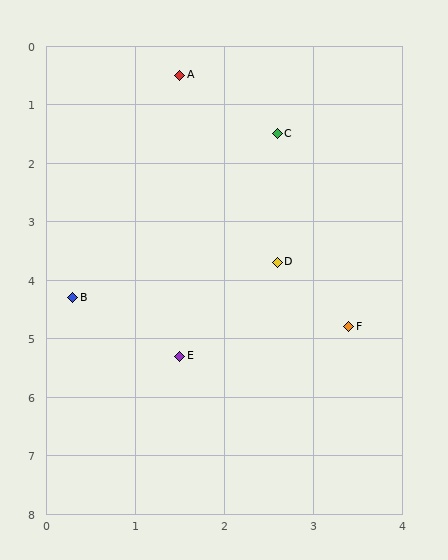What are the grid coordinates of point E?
Point E is at approximately (1.5, 5.3).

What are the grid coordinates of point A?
Point A is at approximately (1.5, 0.5).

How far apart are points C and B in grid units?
Points C and B are about 3.6 grid units apart.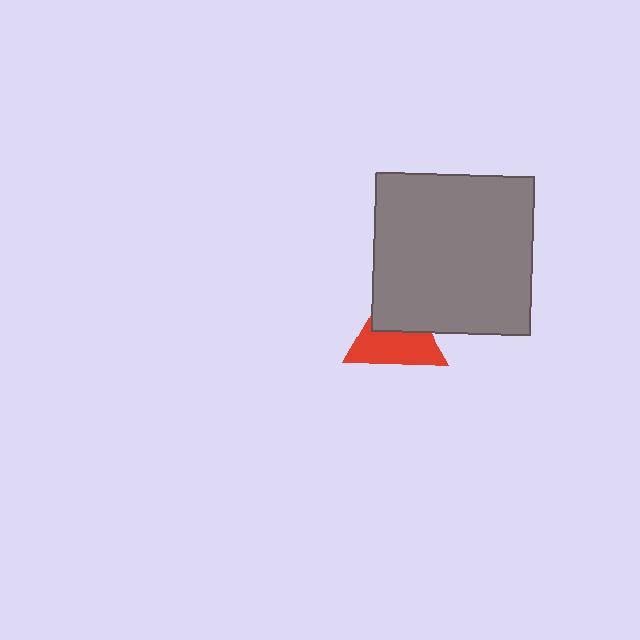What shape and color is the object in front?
The object in front is a gray square.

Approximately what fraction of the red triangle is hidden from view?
Roughly 41% of the red triangle is hidden behind the gray square.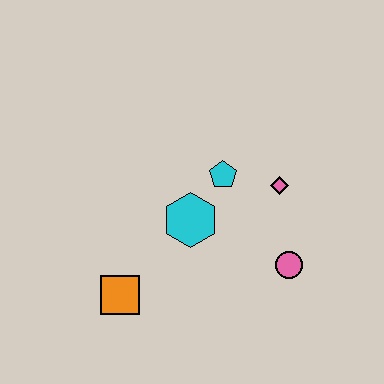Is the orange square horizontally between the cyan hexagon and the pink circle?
No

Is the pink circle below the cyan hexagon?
Yes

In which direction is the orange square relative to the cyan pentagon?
The orange square is below the cyan pentagon.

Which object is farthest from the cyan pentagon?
The orange square is farthest from the cyan pentagon.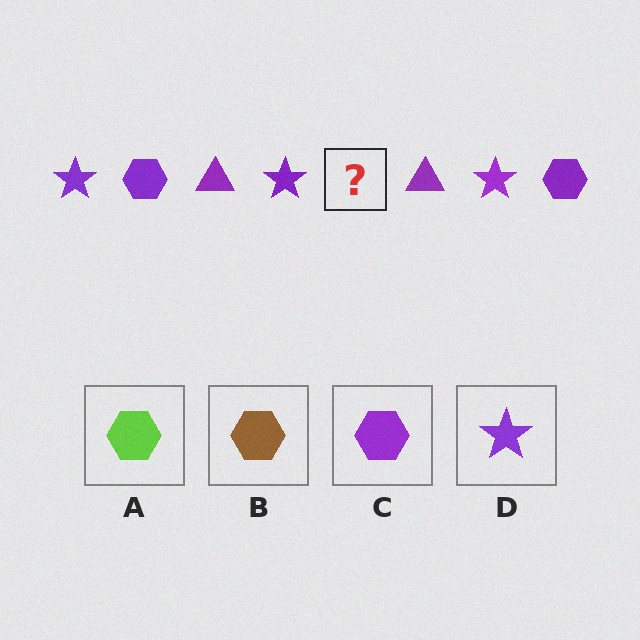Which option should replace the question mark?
Option C.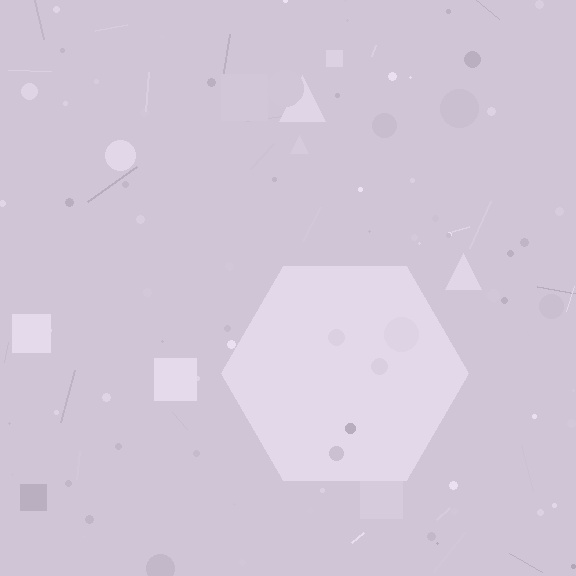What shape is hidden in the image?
A hexagon is hidden in the image.